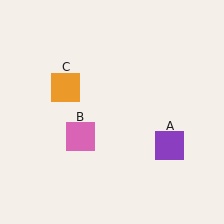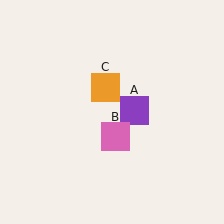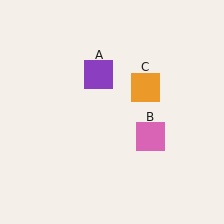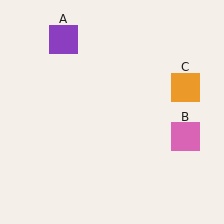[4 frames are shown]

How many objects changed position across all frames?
3 objects changed position: purple square (object A), pink square (object B), orange square (object C).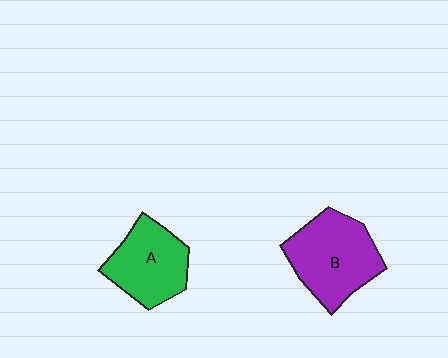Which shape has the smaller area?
Shape A (green).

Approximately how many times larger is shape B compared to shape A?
Approximately 1.2 times.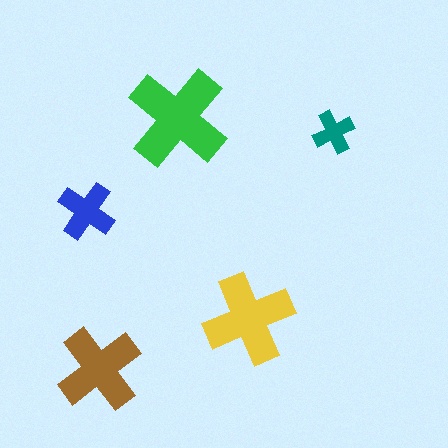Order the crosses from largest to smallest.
the green one, the yellow one, the brown one, the blue one, the teal one.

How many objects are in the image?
There are 5 objects in the image.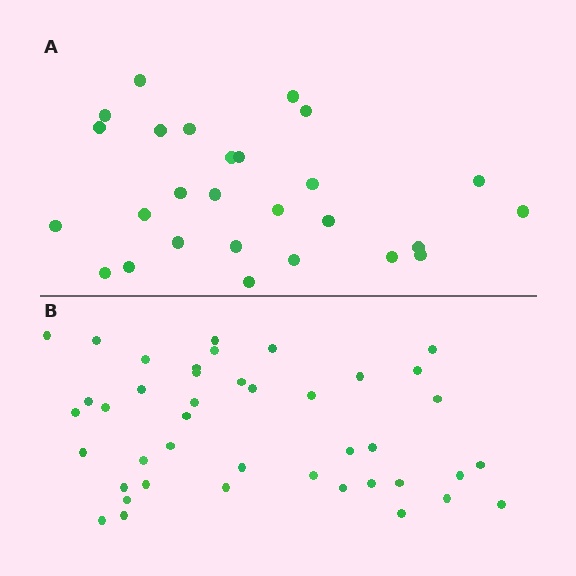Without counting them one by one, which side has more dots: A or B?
Region B (the bottom region) has more dots.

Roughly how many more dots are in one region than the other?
Region B has approximately 15 more dots than region A.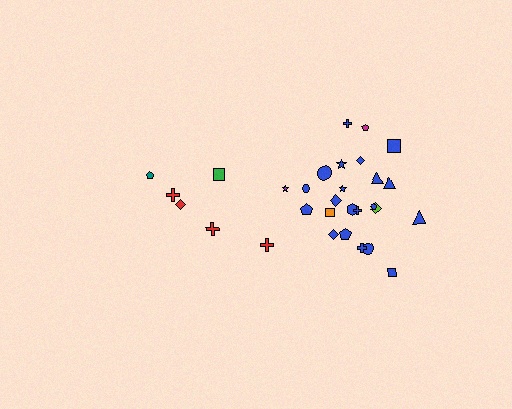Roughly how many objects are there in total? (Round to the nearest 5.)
Roughly 30 objects in total.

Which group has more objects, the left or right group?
The right group.